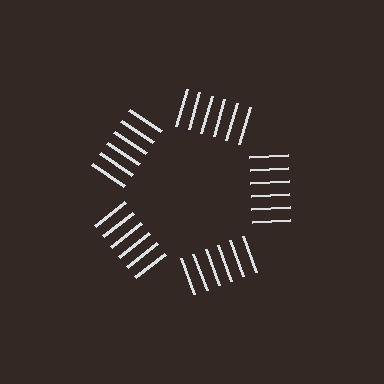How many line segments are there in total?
30 — 6 along each of the 5 edges.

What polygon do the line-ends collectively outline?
An illusory pentagon — the line segments terminate on its edges but no continuous stroke is drawn.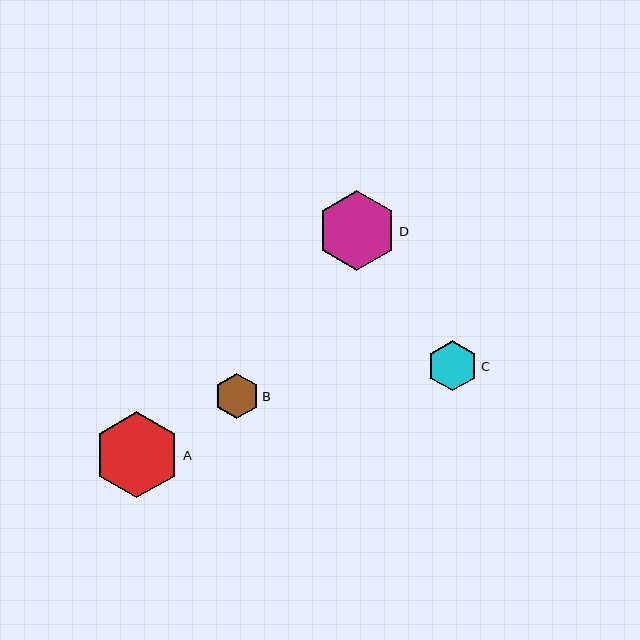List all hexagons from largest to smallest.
From largest to smallest: A, D, C, B.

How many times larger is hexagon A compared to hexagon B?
Hexagon A is approximately 1.9 times the size of hexagon B.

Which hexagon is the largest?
Hexagon A is the largest with a size of approximately 86 pixels.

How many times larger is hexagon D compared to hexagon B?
Hexagon D is approximately 1.8 times the size of hexagon B.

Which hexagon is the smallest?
Hexagon B is the smallest with a size of approximately 45 pixels.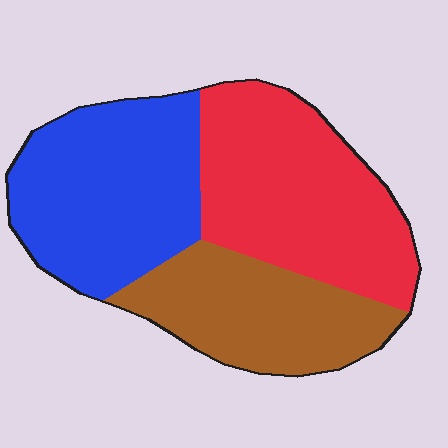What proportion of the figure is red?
Red takes up about three eighths (3/8) of the figure.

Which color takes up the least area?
Brown, at roughly 25%.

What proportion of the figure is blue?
Blue takes up between a third and a half of the figure.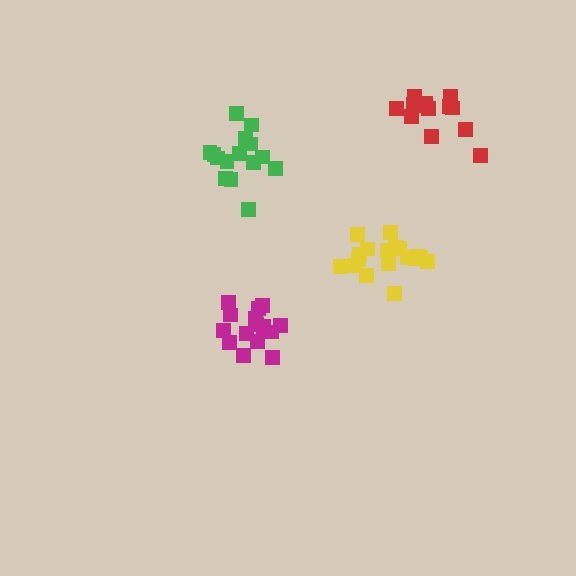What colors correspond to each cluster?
The clusters are colored: magenta, green, red, yellow.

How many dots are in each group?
Group 1: 15 dots, Group 2: 15 dots, Group 3: 13 dots, Group 4: 18 dots (61 total).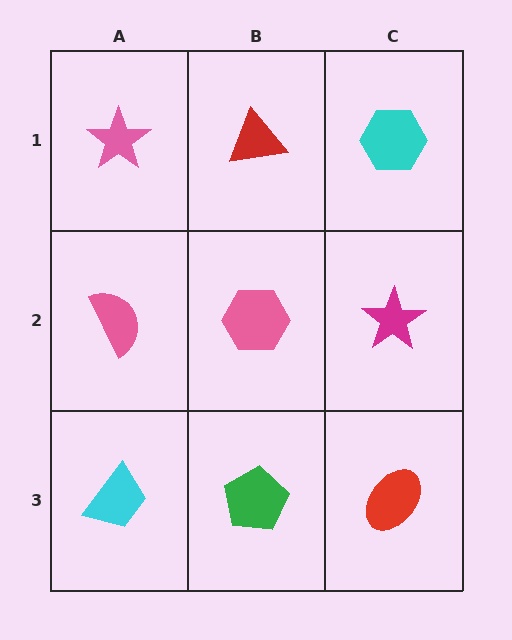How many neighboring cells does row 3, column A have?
2.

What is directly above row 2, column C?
A cyan hexagon.